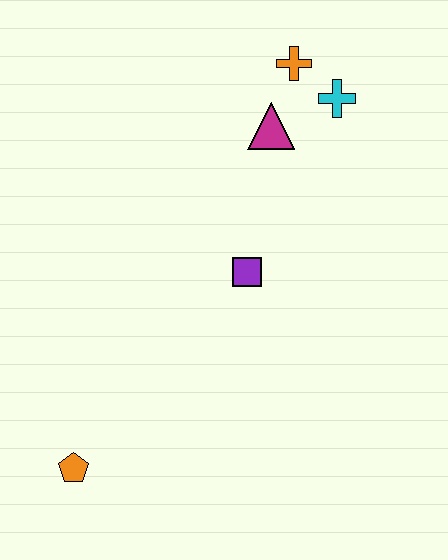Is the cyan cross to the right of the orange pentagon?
Yes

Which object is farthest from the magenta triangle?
The orange pentagon is farthest from the magenta triangle.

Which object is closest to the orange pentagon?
The purple square is closest to the orange pentagon.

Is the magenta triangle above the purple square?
Yes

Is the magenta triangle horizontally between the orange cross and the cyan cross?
No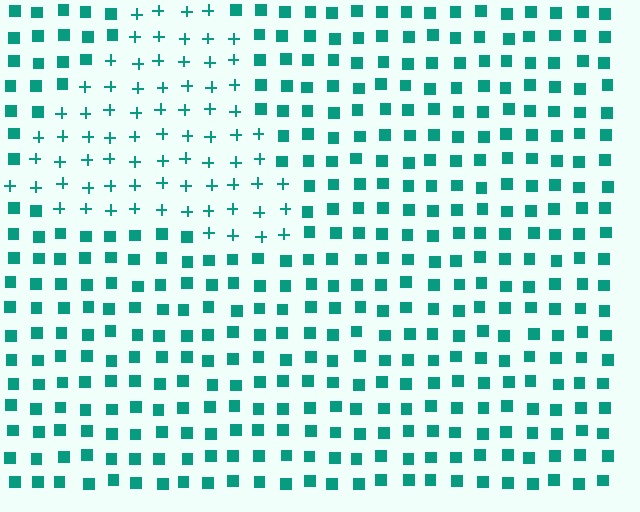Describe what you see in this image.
The image is filled with small teal elements arranged in a uniform grid. A triangle-shaped region contains plus signs, while the surrounding area contains squares. The boundary is defined purely by the change in element shape.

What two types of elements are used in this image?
The image uses plus signs inside the triangle region and squares outside it.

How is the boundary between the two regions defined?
The boundary is defined by a change in element shape: plus signs inside vs. squares outside. All elements share the same color and spacing.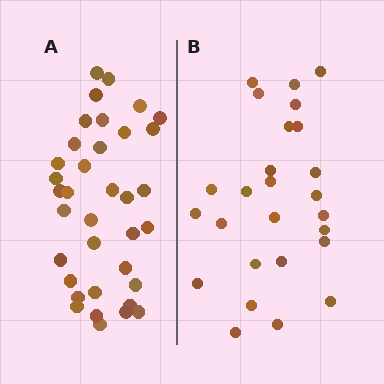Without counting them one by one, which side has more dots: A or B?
Region A (the left region) has more dots.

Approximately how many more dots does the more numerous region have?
Region A has roughly 10 or so more dots than region B.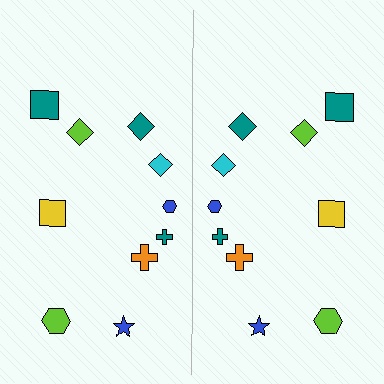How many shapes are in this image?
There are 20 shapes in this image.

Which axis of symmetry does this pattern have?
The pattern has a vertical axis of symmetry running through the center of the image.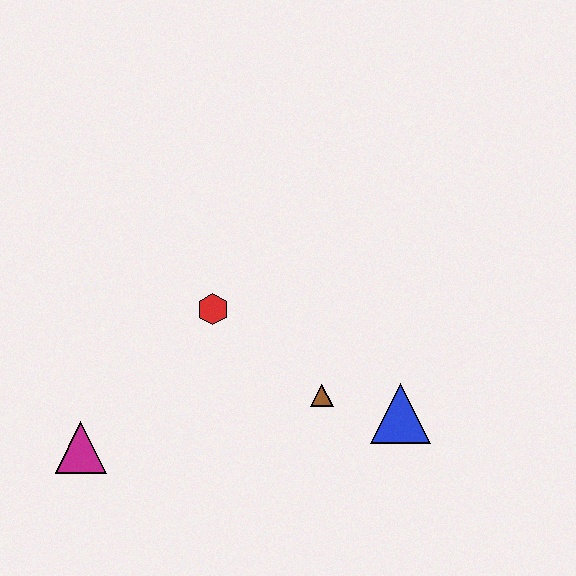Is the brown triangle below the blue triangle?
No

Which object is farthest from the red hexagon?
The blue triangle is farthest from the red hexagon.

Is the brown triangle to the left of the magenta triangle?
No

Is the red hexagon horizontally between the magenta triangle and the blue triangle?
Yes